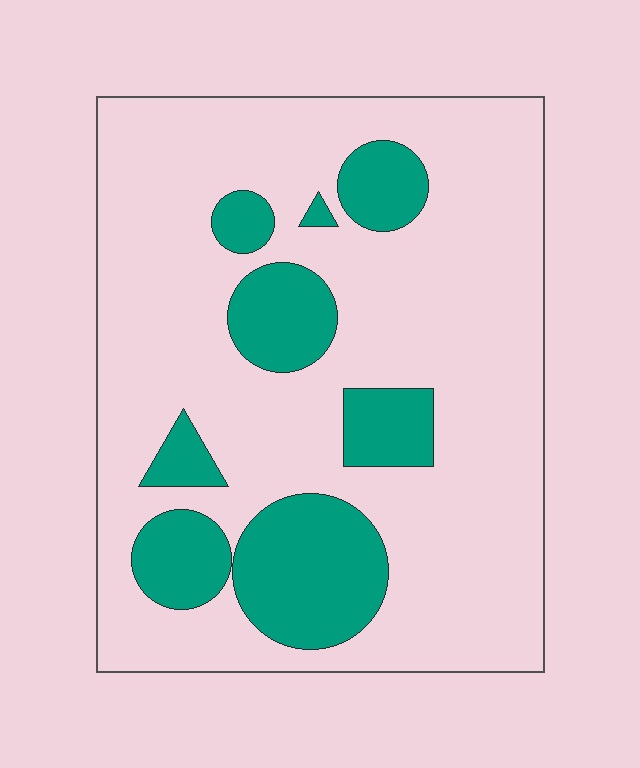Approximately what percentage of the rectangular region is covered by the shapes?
Approximately 25%.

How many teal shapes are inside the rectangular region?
8.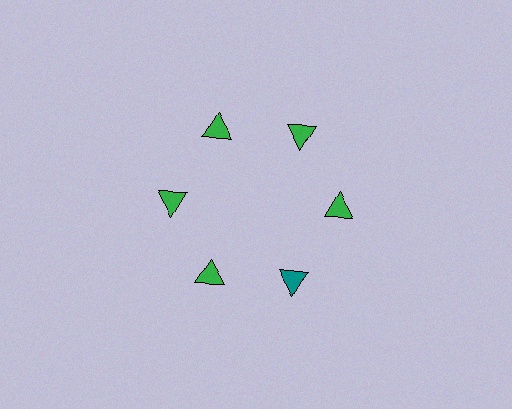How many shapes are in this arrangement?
There are 6 shapes arranged in a ring pattern.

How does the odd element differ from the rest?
It has a different color: teal instead of green.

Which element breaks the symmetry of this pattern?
The teal triangle at roughly the 5 o'clock position breaks the symmetry. All other shapes are green triangles.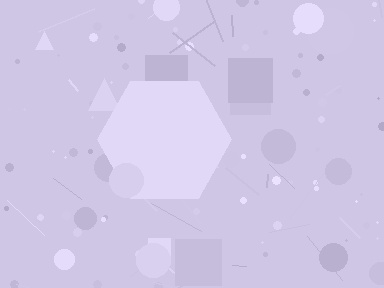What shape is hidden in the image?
A hexagon is hidden in the image.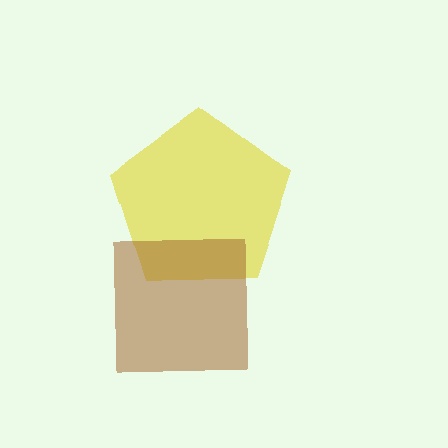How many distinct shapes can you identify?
There are 2 distinct shapes: a yellow pentagon, a brown square.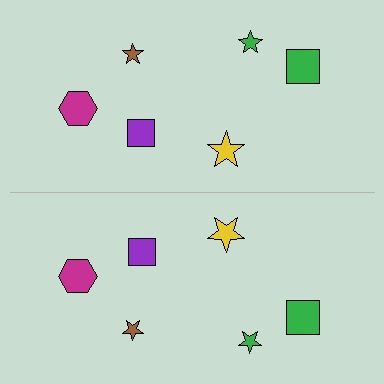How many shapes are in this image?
There are 12 shapes in this image.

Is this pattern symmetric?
Yes, this pattern has bilateral (reflection) symmetry.